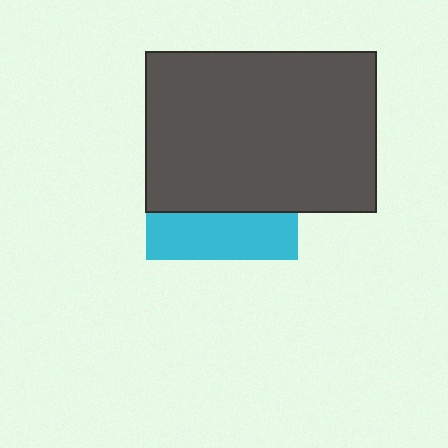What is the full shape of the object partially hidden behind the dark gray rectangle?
The partially hidden object is a cyan square.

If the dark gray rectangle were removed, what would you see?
You would see the complete cyan square.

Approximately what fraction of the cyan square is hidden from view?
Roughly 70% of the cyan square is hidden behind the dark gray rectangle.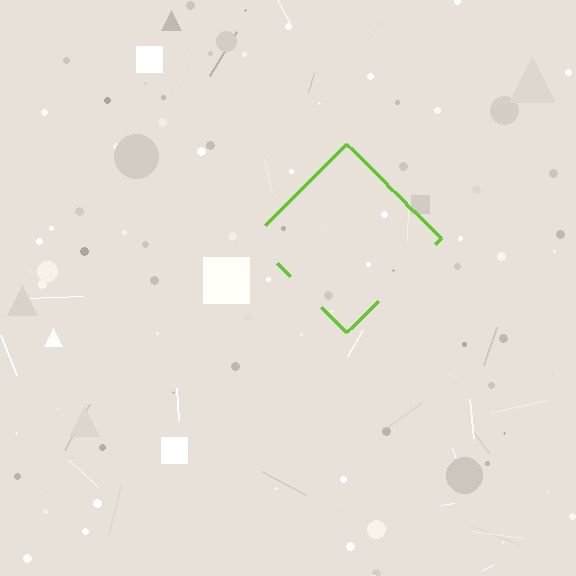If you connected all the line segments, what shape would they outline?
They would outline a diamond.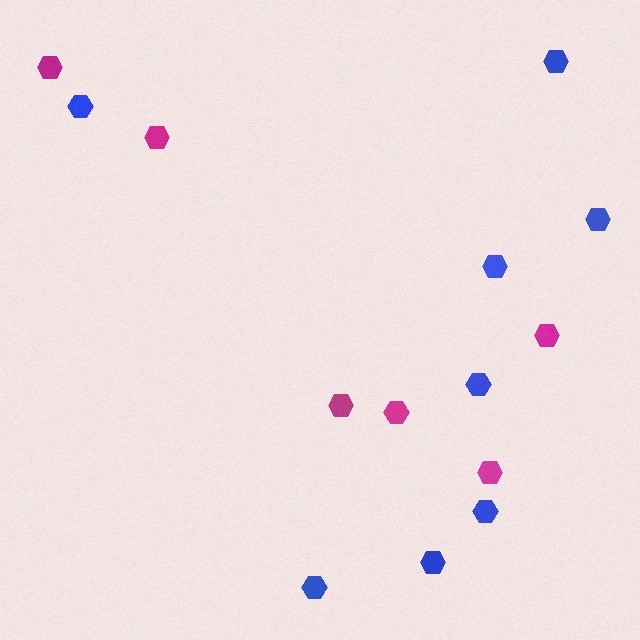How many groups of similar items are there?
There are 2 groups: one group of blue hexagons (8) and one group of magenta hexagons (6).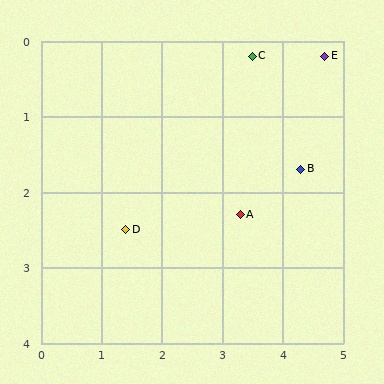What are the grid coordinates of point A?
Point A is at approximately (3.3, 2.3).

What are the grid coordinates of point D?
Point D is at approximately (1.4, 2.5).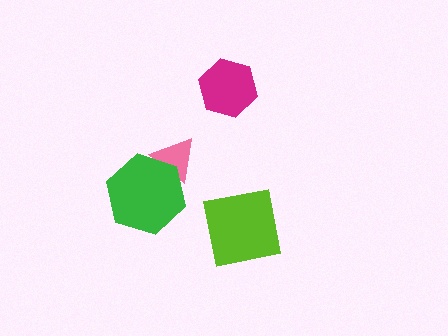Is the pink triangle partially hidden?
Yes, it is partially covered by another shape.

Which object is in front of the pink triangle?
The green hexagon is in front of the pink triangle.